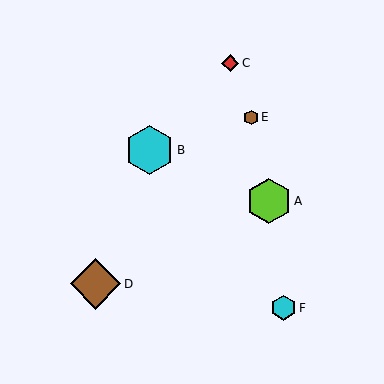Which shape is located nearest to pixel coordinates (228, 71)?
The red diamond (labeled C) at (230, 63) is nearest to that location.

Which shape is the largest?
The brown diamond (labeled D) is the largest.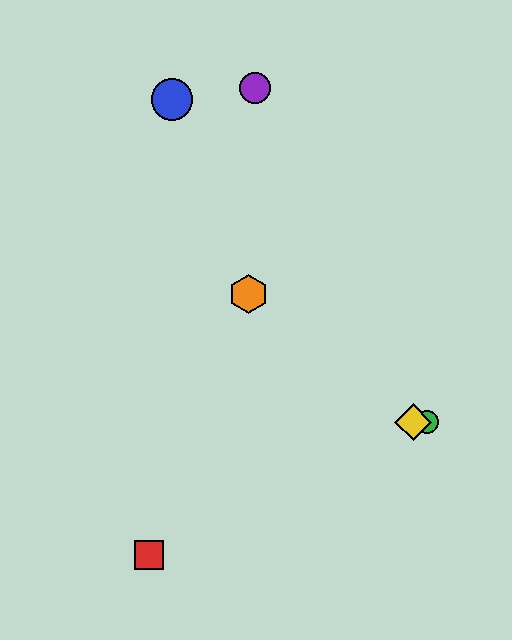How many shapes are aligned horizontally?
2 shapes (the green circle, the yellow diamond) are aligned horizontally.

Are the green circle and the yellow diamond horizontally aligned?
Yes, both are at y≈422.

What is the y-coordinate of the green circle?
The green circle is at y≈422.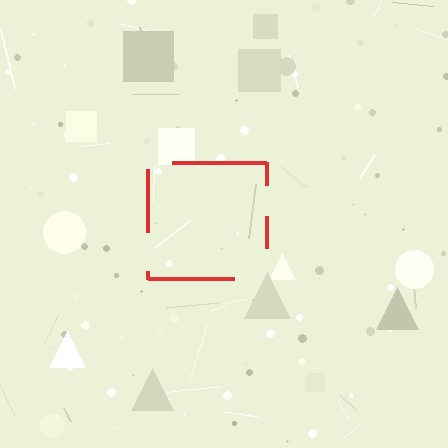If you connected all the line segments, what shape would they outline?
They would outline a square.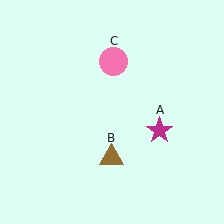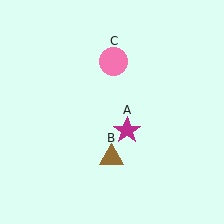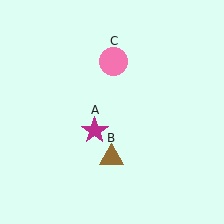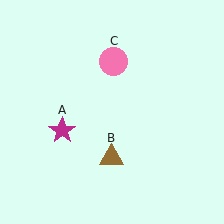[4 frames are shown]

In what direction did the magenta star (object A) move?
The magenta star (object A) moved left.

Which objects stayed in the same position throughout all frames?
Brown triangle (object B) and pink circle (object C) remained stationary.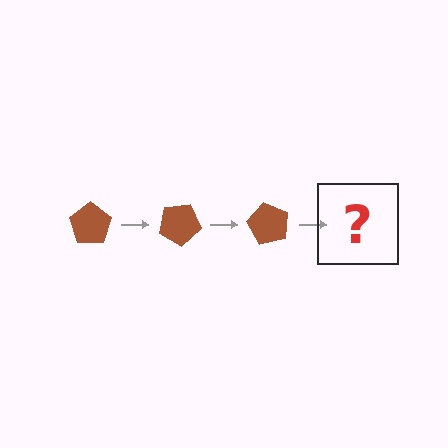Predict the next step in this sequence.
The next step is a brown pentagon rotated 90 degrees.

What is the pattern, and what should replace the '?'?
The pattern is that the pentagon rotates 30 degrees each step. The '?' should be a brown pentagon rotated 90 degrees.